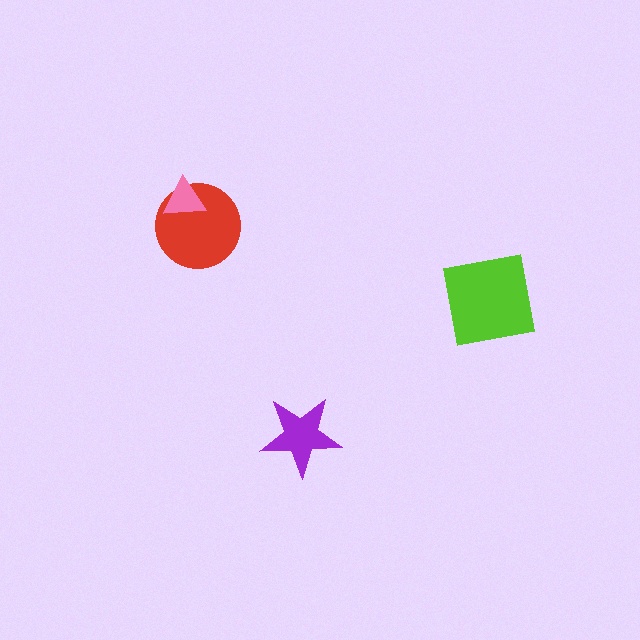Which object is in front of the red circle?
The pink triangle is in front of the red circle.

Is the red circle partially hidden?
Yes, it is partially covered by another shape.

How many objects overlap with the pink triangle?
1 object overlaps with the pink triangle.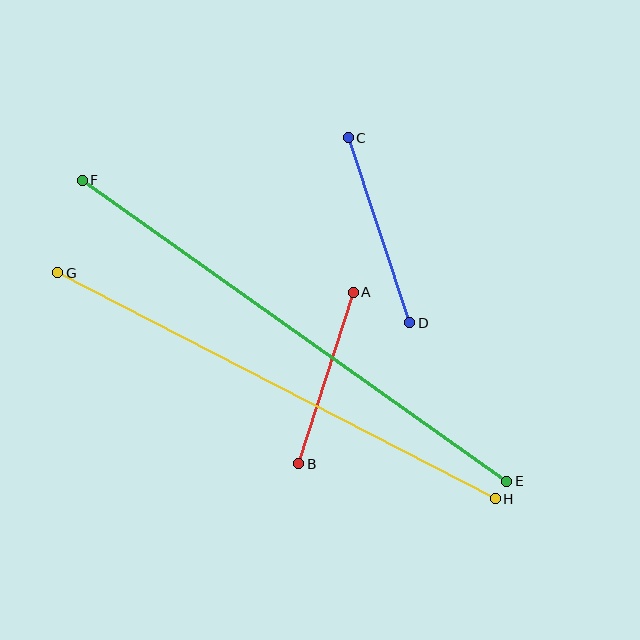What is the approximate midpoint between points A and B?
The midpoint is at approximately (326, 378) pixels.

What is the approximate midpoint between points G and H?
The midpoint is at approximately (276, 386) pixels.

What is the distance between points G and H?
The distance is approximately 493 pixels.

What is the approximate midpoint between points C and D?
The midpoint is at approximately (379, 230) pixels.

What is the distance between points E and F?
The distance is approximately 520 pixels.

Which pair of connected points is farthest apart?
Points E and F are farthest apart.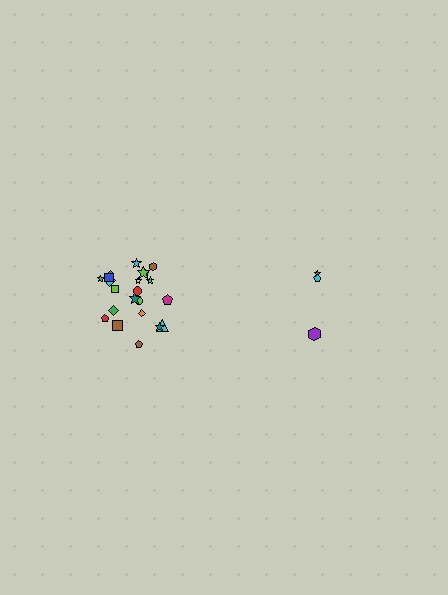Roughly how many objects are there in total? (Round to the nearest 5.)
Roughly 25 objects in total.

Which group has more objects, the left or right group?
The left group.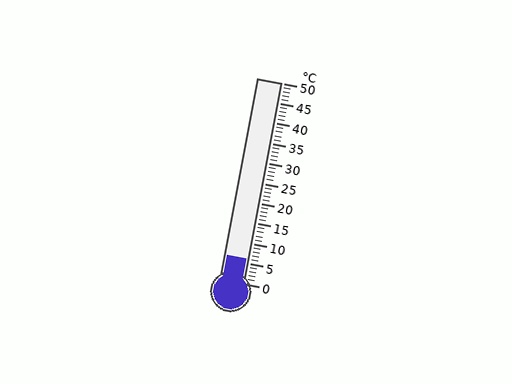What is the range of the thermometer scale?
The thermometer scale ranges from 0°C to 50°C.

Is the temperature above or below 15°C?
The temperature is below 15°C.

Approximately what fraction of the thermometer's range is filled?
The thermometer is filled to approximately 10% of its range.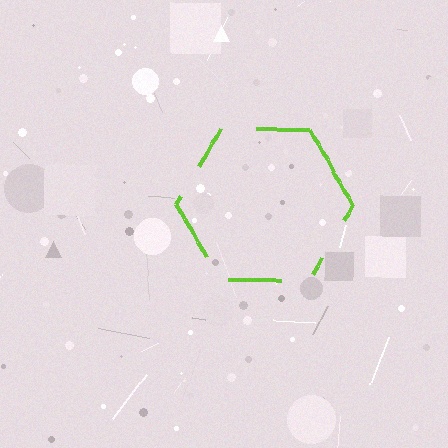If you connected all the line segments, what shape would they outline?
They would outline a hexagon.